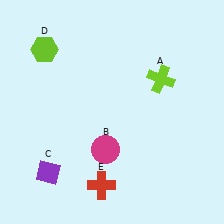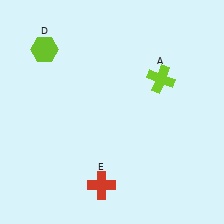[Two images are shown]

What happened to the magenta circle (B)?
The magenta circle (B) was removed in Image 2. It was in the bottom-left area of Image 1.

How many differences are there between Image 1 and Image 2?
There are 2 differences between the two images.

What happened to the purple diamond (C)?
The purple diamond (C) was removed in Image 2. It was in the bottom-left area of Image 1.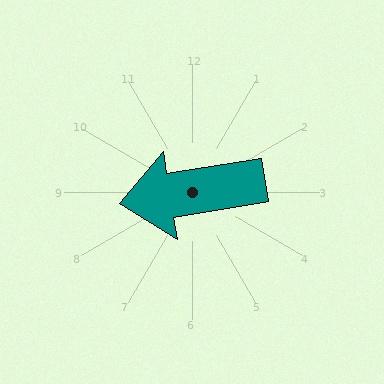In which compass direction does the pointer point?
West.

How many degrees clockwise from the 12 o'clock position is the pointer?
Approximately 261 degrees.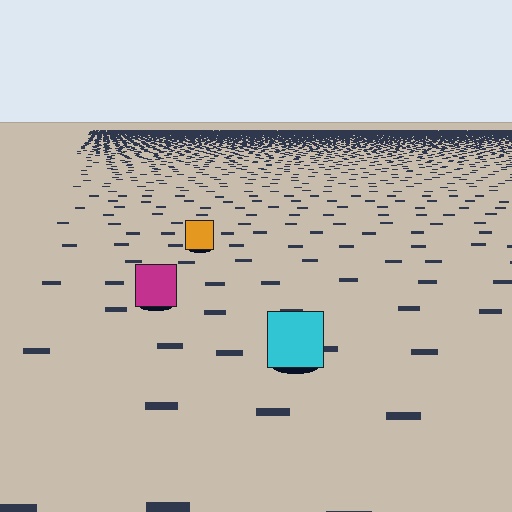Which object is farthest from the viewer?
The orange square is farthest from the viewer. It appears smaller and the ground texture around it is denser.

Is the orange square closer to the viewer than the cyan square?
No. The cyan square is closer — you can tell from the texture gradient: the ground texture is coarser near it.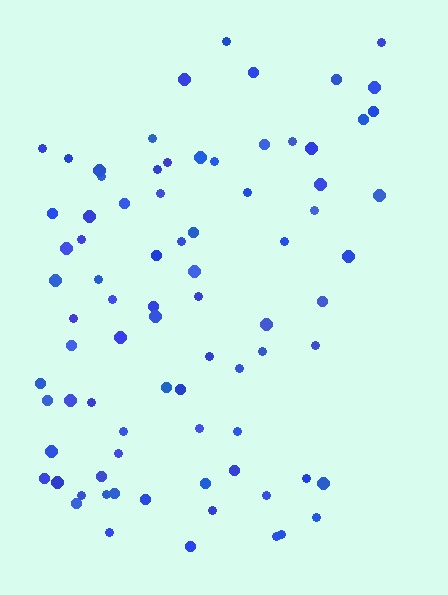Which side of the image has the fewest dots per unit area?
The right.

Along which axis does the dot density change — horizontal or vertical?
Horizontal.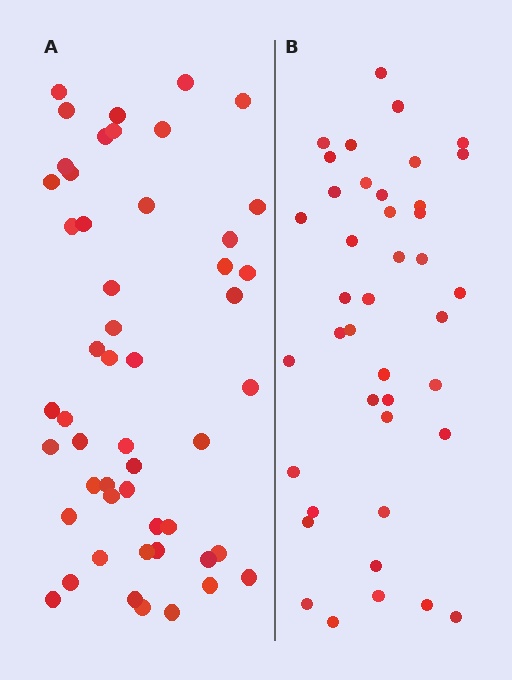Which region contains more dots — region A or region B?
Region A (the left region) has more dots.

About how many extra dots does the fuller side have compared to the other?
Region A has roughly 10 or so more dots than region B.